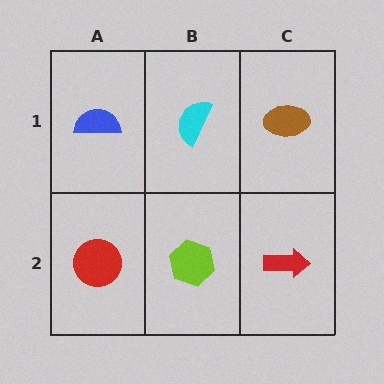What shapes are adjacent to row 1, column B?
A lime hexagon (row 2, column B), a blue semicircle (row 1, column A), a brown ellipse (row 1, column C).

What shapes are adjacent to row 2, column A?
A blue semicircle (row 1, column A), a lime hexagon (row 2, column B).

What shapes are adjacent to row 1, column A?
A red circle (row 2, column A), a cyan semicircle (row 1, column B).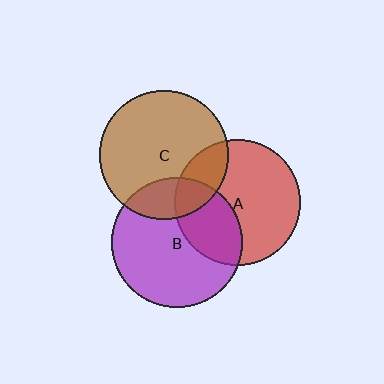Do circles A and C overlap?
Yes.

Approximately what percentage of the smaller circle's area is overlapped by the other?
Approximately 20%.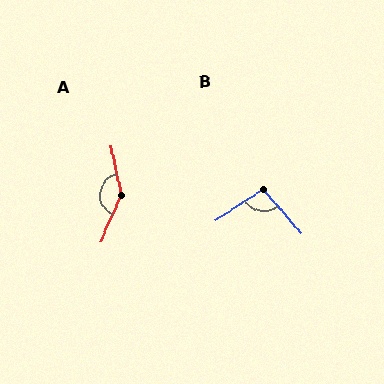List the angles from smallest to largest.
B (98°), A (144°).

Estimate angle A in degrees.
Approximately 144 degrees.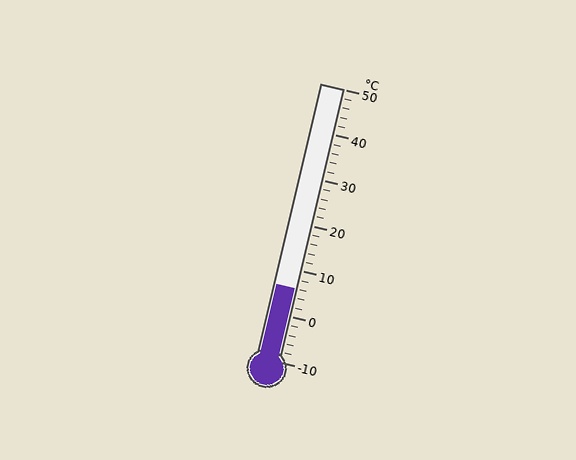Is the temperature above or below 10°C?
The temperature is below 10°C.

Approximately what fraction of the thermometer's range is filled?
The thermometer is filled to approximately 25% of its range.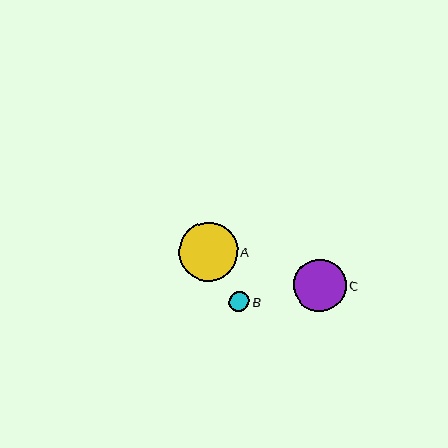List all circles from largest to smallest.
From largest to smallest: A, C, B.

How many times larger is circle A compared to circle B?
Circle A is approximately 2.9 times the size of circle B.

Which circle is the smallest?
Circle B is the smallest with a size of approximately 20 pixels.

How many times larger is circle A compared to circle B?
Circle A is approximately 2.9 times the size of circle B.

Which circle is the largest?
Circle A is the largest with a size of approximately 59 pixels.